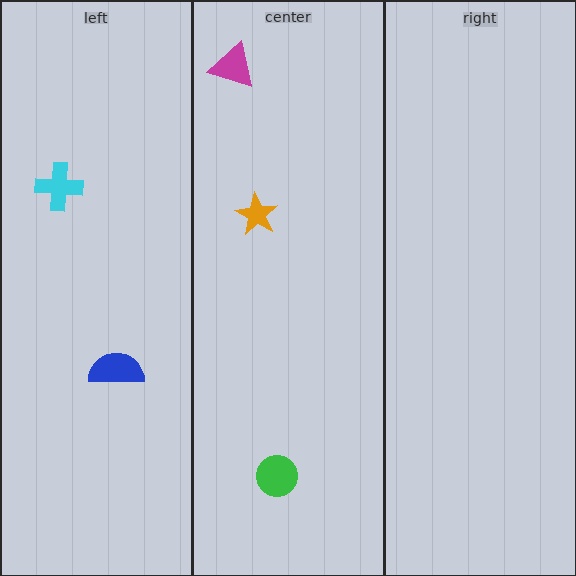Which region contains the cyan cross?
The left region.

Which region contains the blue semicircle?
The left region.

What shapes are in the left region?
The blue semicircle, the cyan cross.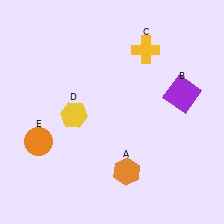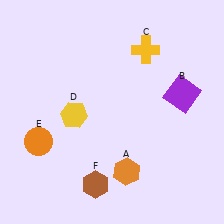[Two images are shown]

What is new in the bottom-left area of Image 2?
A brown hexagon (F) was added in the bottom-left area of Image 2.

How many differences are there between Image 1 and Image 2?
There is 1 difference between the two images.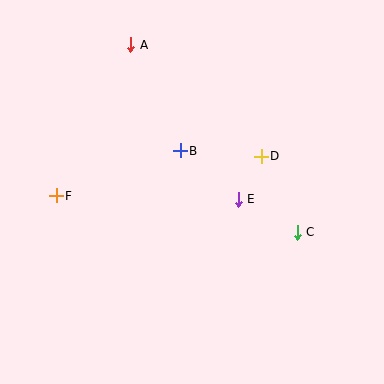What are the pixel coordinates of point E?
Point E is at (238, 199).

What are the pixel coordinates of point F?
Point F is at (56, 196).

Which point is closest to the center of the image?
Point B at (180, 151) is closest to the center.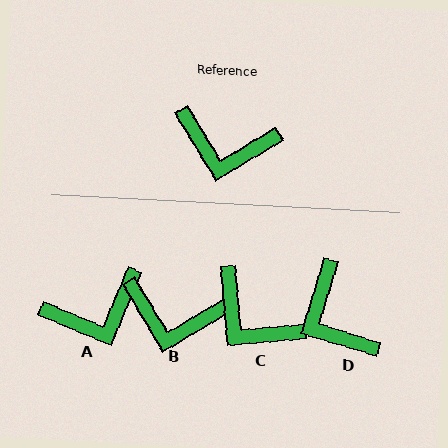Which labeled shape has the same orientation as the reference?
B.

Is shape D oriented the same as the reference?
No, it is off by about 48 degrees.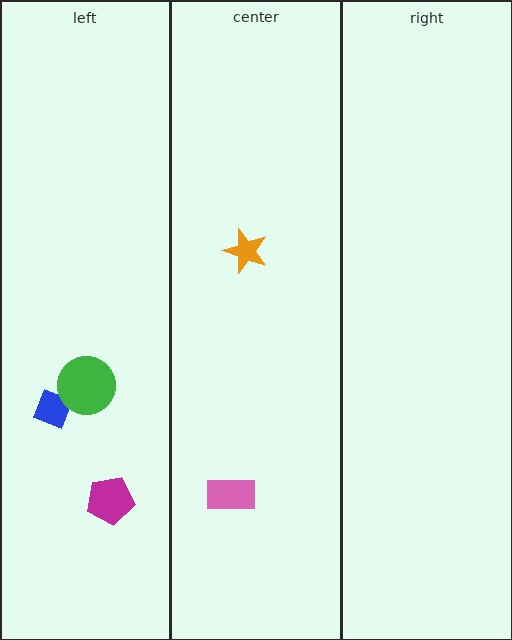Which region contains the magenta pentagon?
The left region.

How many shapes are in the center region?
2.